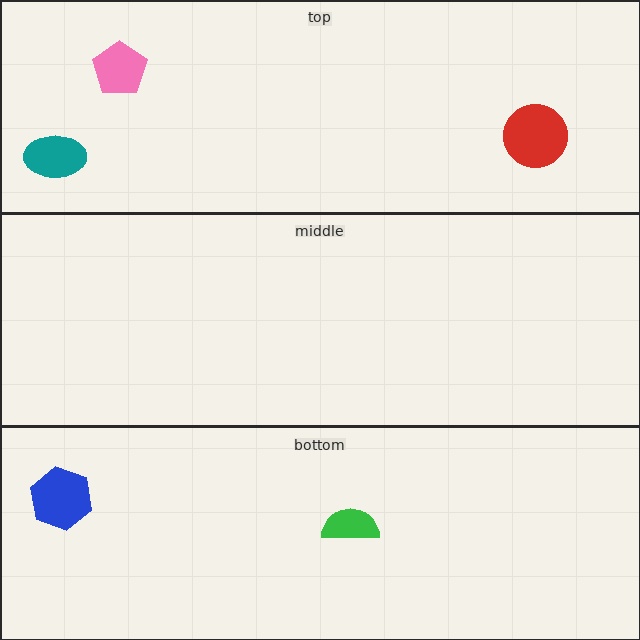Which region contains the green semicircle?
The bottom region.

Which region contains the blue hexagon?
The bottom region.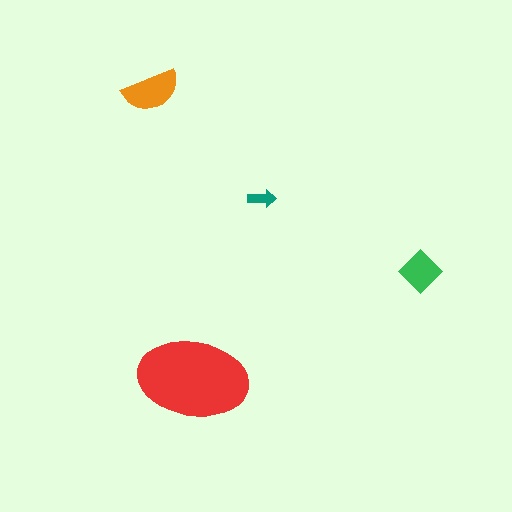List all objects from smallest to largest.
The teal arrow, the green diamond, the orange semicircle, the red ellipse.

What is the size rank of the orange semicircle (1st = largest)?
2nd.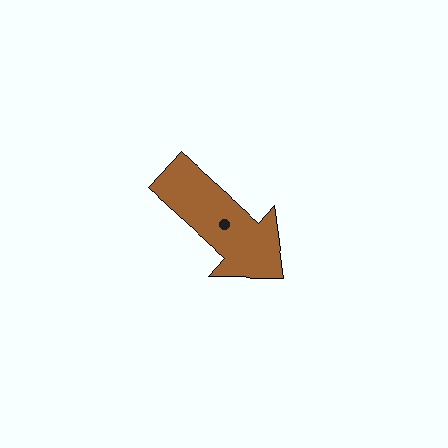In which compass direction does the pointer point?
Southeast.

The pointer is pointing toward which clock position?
Roughly 4 o'clock.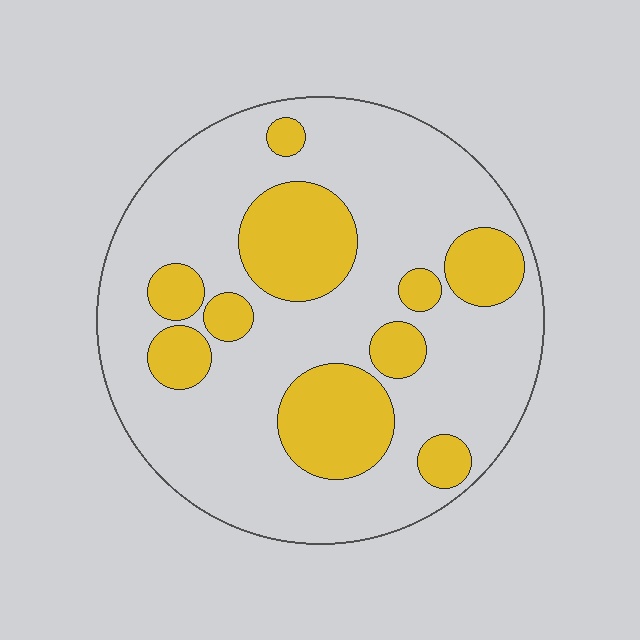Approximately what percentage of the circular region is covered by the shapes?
Approximately 25%.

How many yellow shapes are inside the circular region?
10.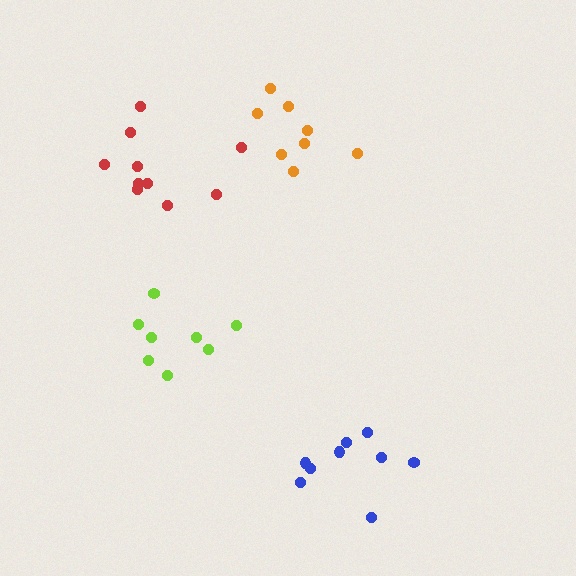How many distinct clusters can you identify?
There are 4 distinct clusters.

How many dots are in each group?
Group 1: 8 dots, Group 2: 10 dots, Group 3: 8 dots, Group 4: 9 dots (35 total).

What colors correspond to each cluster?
The clusters are colored: lime, red, orange, blue.